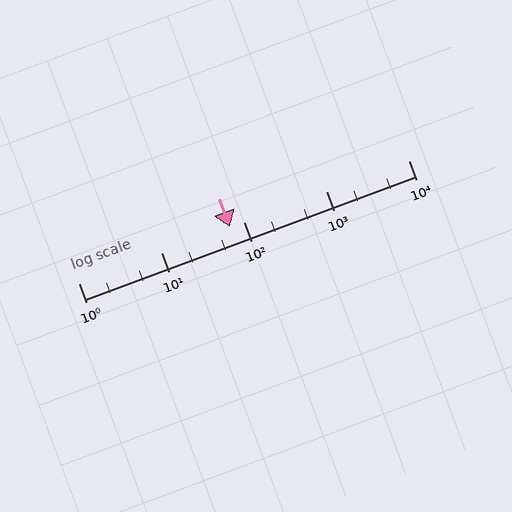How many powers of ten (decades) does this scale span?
The scale spans 4 decades, from 1 to 10000.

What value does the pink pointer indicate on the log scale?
The pointer indicates approximately 69.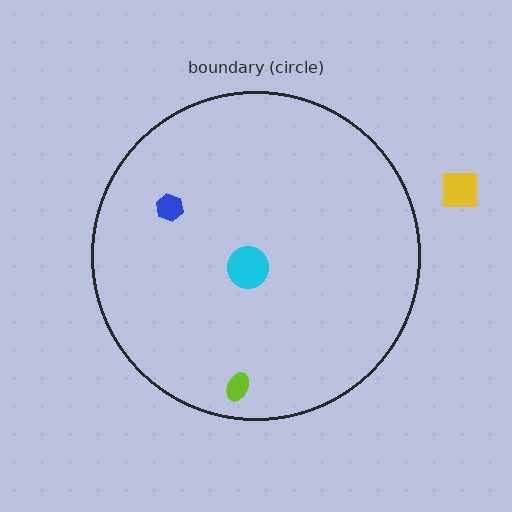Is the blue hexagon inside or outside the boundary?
Inside.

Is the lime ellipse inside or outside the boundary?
Inside.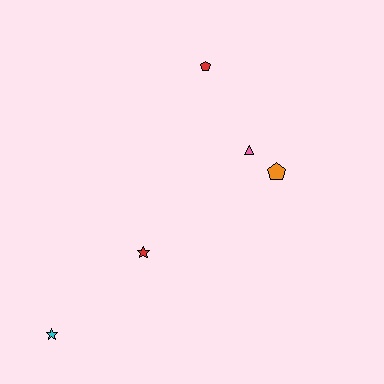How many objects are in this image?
There are 5 objects.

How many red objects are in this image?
There are 2 red objects.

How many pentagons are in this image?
There are 2 pentagons.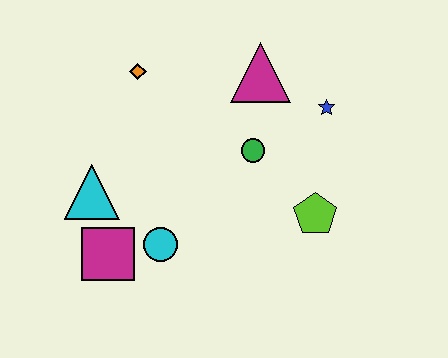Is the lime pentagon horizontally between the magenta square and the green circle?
No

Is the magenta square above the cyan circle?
No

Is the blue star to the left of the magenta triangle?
No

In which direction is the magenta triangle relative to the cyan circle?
The magenta triangle is above the cyan circle.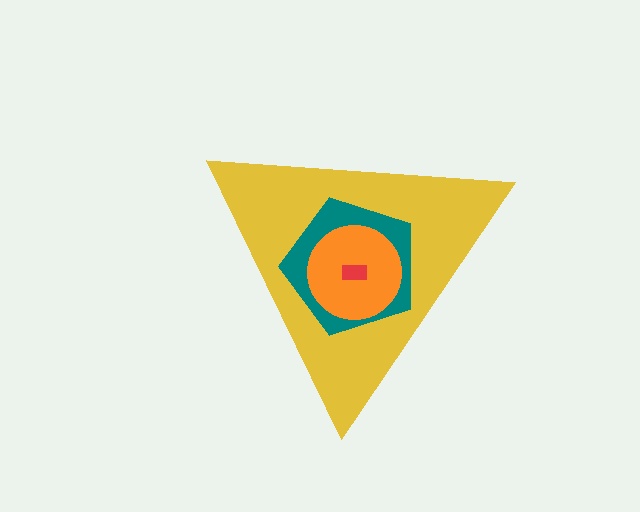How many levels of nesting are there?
4.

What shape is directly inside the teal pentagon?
The orange circle.